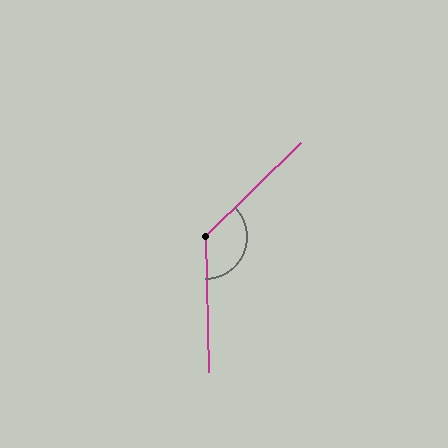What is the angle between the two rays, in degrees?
Approximately 133 degrees.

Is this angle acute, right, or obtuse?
It is obtuse.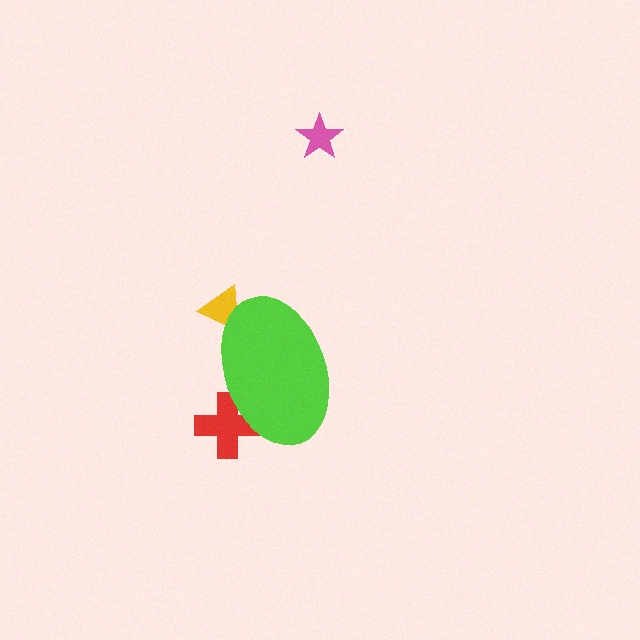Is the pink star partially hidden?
No, the pink star is fully visible.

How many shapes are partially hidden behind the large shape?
2 shapes are partially hidden.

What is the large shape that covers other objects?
A lime ellipse.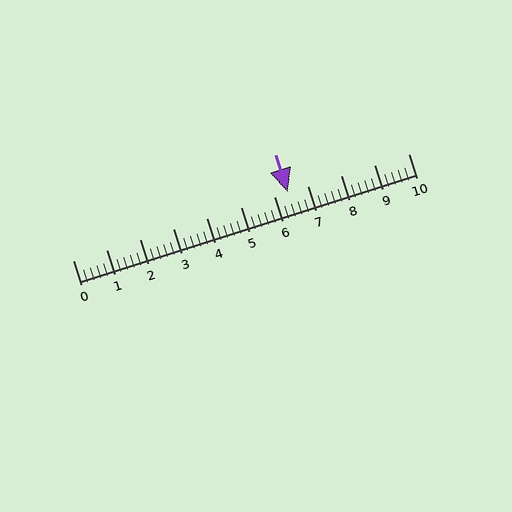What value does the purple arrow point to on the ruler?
The purple arrow points to approximately 6.4.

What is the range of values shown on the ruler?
The ruler shows values from 0 to 10.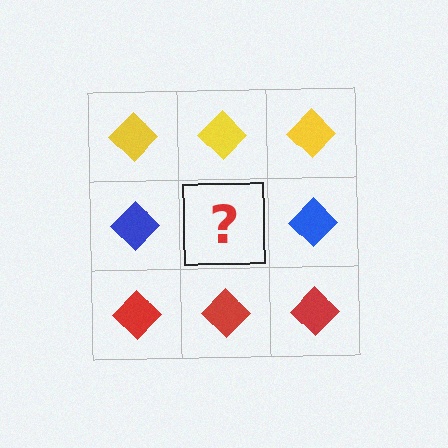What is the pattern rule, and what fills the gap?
The rule is that each row has a consistent color. The gap should be filled with a blue diamond.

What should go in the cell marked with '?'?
The missing cell should contain a blue diamond.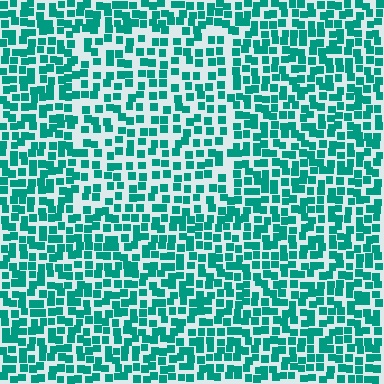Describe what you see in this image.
The image contains small teal elements arranged at two different densities. A rectangle-shaped region is visible where the elements are less densely packed than the surrounding area.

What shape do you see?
I see a rectangle.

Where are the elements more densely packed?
The elements are more densely packed outside the rectangle boundary.